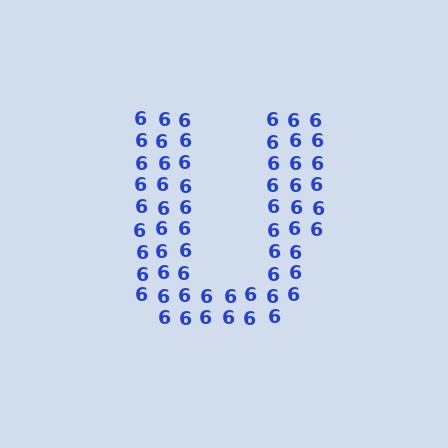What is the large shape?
The large shape is the letter U.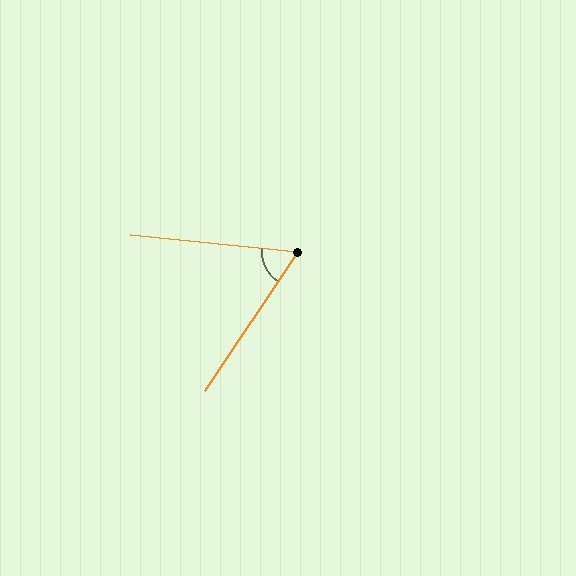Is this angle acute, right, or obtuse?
It is acute.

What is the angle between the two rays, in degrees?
Approximately 62 degrees.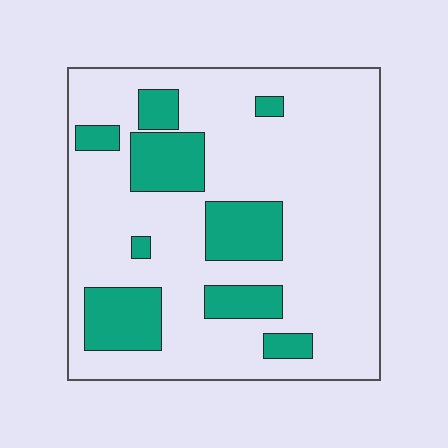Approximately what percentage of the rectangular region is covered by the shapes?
Approximately 20%.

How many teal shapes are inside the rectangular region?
9.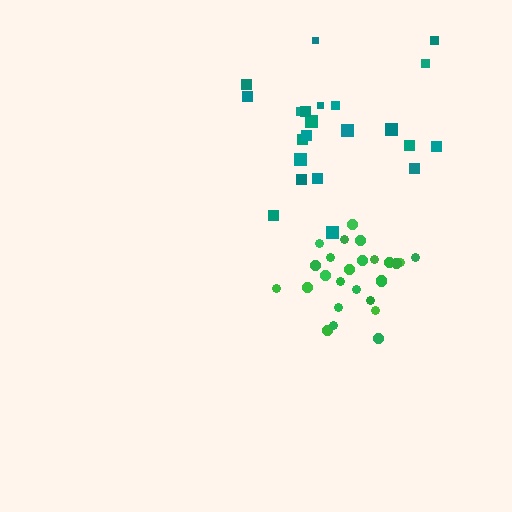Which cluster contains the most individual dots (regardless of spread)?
Green (26).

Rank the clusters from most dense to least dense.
green, teal.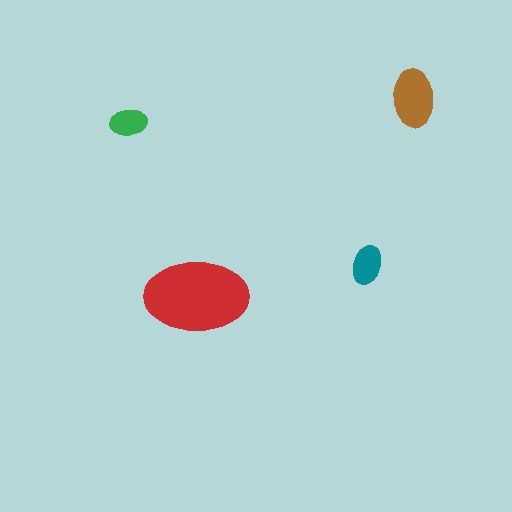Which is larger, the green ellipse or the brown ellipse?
The brown one.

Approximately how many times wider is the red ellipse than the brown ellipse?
About 2 times wider.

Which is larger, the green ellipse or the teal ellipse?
The teal one.